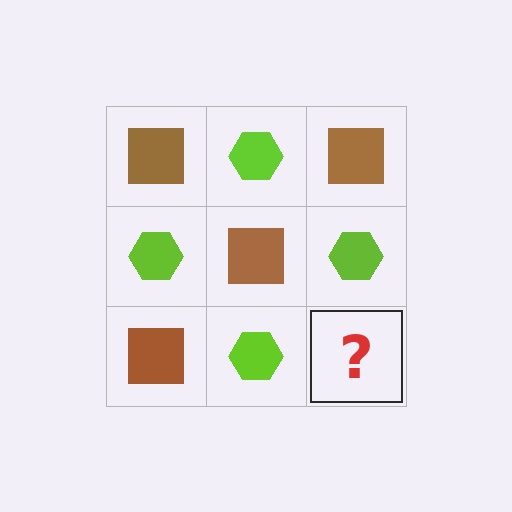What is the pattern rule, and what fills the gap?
The rule is that it alternates brown square and lime hexagon in a checkerboard pattern. The gap should be filled with a brown square.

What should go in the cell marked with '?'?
The missing cell should contain a brown square.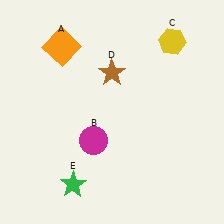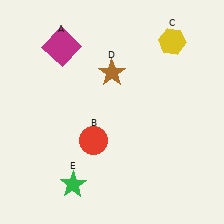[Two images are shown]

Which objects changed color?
A changed from orange to magenta. B changed from magenta to red.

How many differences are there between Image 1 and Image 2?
There are 2 differences between the two images.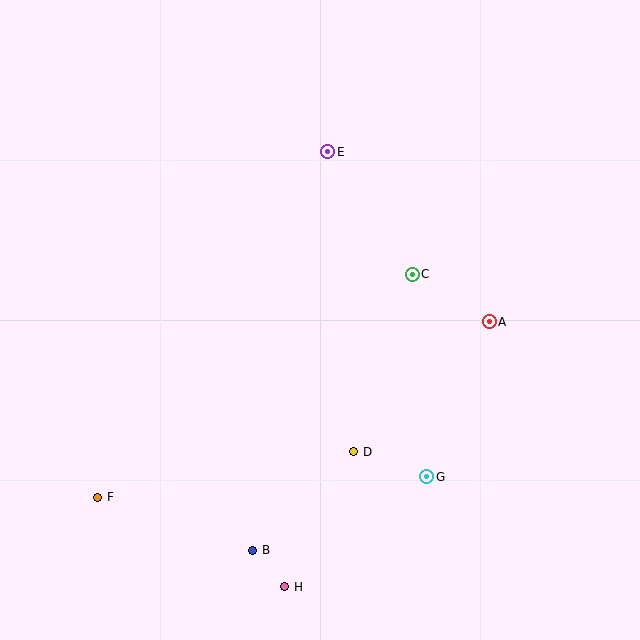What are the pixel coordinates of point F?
Point F is at (98, 497).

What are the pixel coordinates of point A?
Point A is at (489, 322).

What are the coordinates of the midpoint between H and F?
The midpoint between H and F is at (191, 542).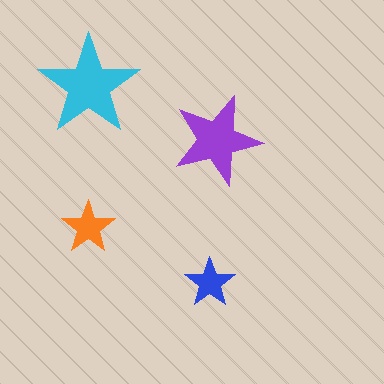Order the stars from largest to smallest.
the cyan one, the purple one, the orange one, the blue one.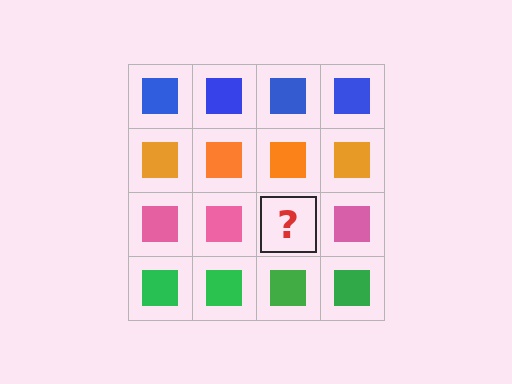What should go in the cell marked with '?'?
The missing cell should contain a pink square.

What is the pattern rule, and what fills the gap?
The rule is that each row has a consistent color. The gap should be filled with a pink square.